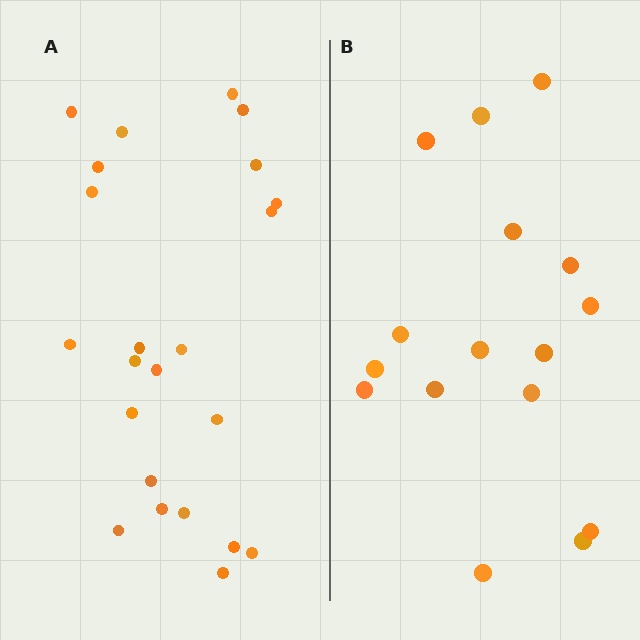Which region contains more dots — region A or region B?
Region A (the left region) has more dots.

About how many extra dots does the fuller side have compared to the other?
Region A has roughly 8 or so more dots than region B.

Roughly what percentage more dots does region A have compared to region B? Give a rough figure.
About 45% more.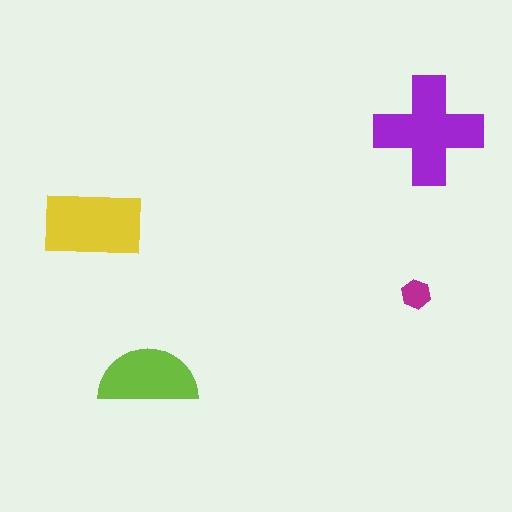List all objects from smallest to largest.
The magenta hexagon, the lime semicircle, the yellow rectangle, the purple cross.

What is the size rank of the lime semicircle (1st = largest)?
3rd.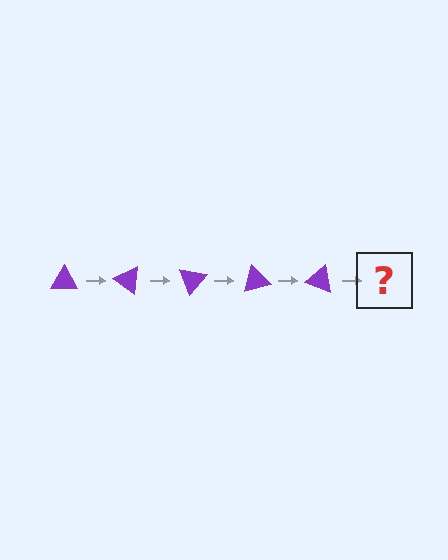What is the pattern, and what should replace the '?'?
The pattern is that the triangle rotates 35 degrees each step. The '?' should be a purple triangle rotated 175 degrees.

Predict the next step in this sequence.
The next step is a purple triangle rotated 175 degrees.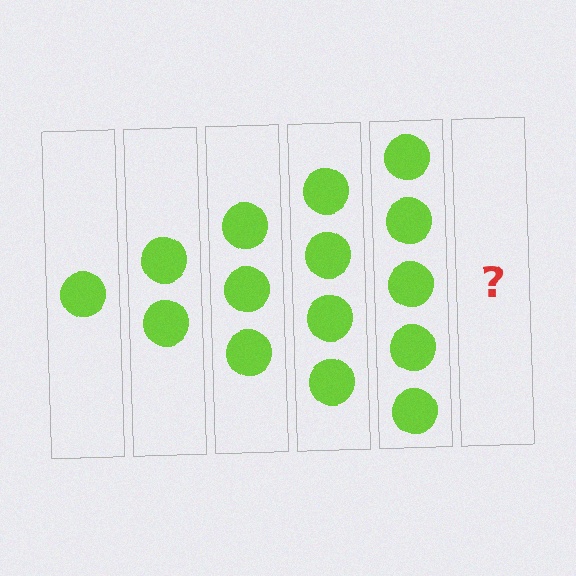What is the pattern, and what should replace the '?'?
The pattern is that each step adds one more circle. The '?' should be 6 circles.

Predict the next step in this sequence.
The next step is 6 circles.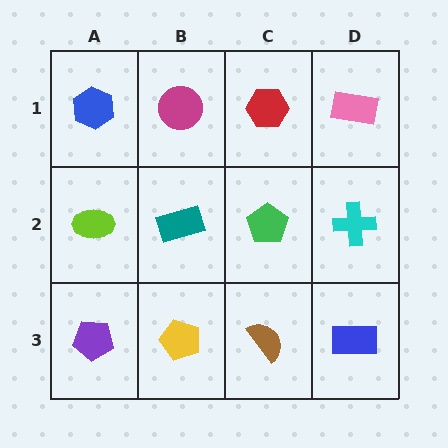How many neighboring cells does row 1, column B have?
3.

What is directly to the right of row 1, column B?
A red hexagon.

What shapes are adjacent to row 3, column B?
A teal rectangle (row 2, column B), a purple pentagon (row 3, column A), a brown semicircle (row 3, column C).